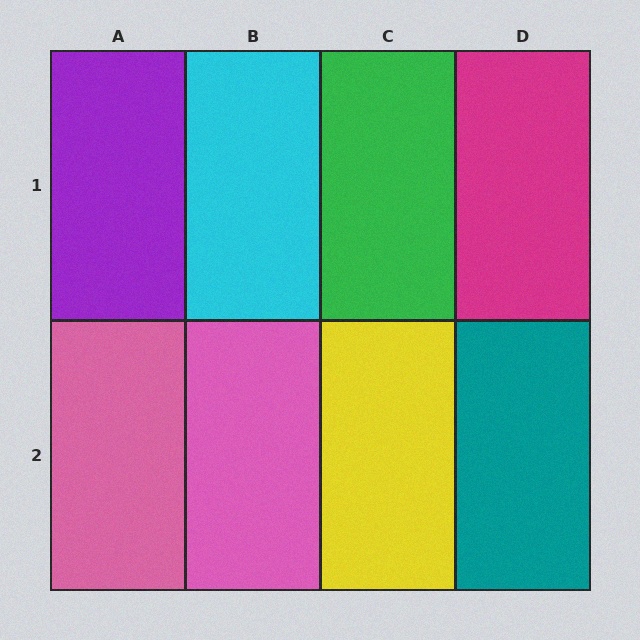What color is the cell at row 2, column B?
Pink.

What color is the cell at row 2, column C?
Yellow.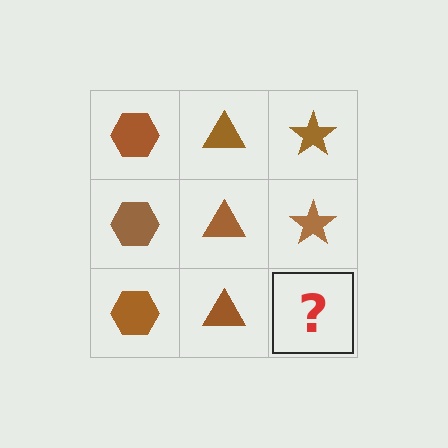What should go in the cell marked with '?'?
The missing cell should contain a brown star.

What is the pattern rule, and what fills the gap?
The rule is that each column has a consistent shape. The gap should be filled with a brown star.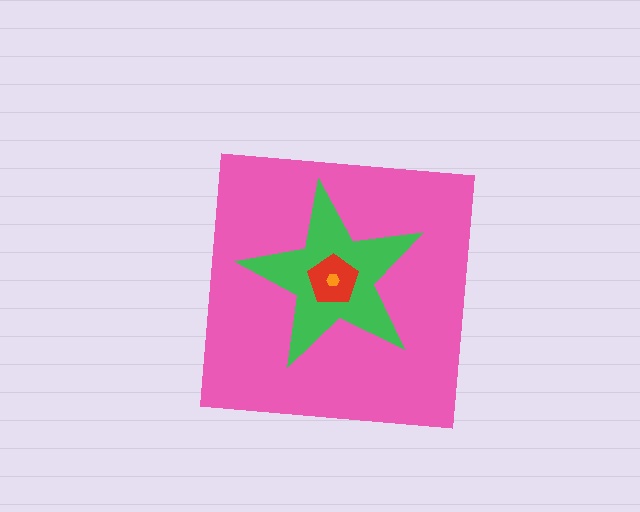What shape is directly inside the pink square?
The green star.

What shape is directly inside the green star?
The red pentagon.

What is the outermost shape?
The pink square.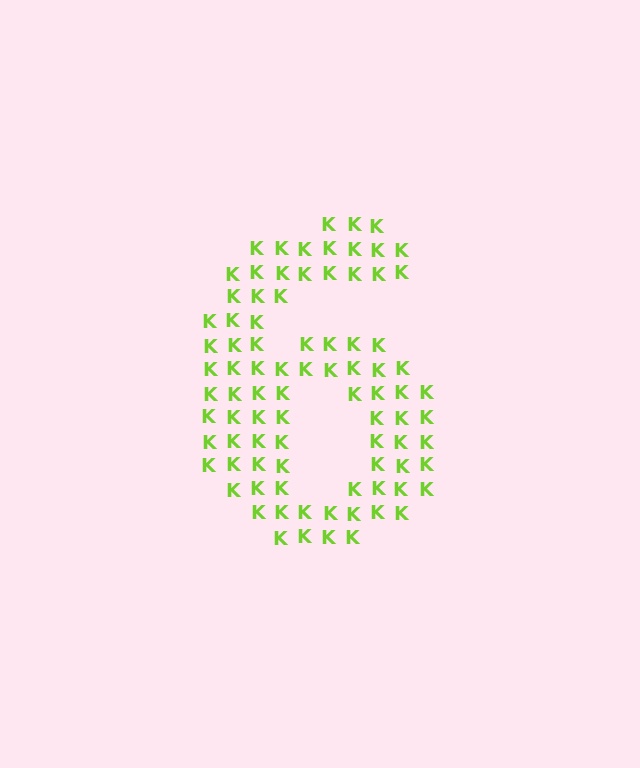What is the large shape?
The large shape is the digit 6.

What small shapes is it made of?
It is made of small letter K's.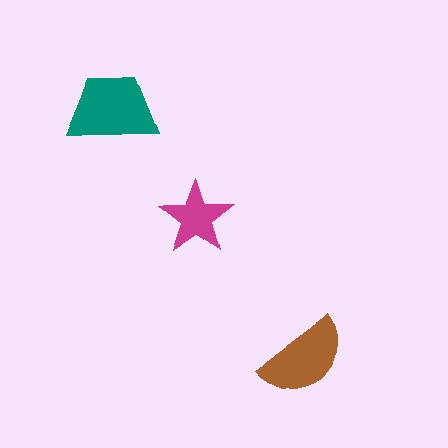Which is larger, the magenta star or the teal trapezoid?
The teal trapezoid.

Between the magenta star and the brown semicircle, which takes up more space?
The brown semicircle.